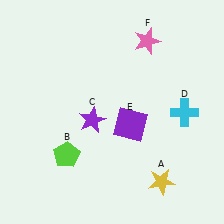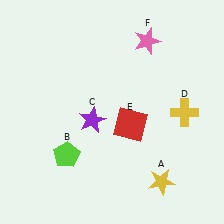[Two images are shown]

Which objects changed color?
D changed from cyan to yellow. E changed from purple to red.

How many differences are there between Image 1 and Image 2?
There are 2 differences between the two images.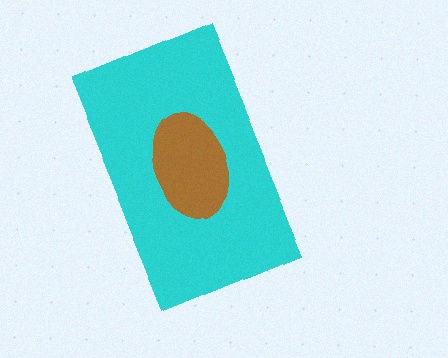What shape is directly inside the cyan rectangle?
The brown ellipse.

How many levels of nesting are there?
2.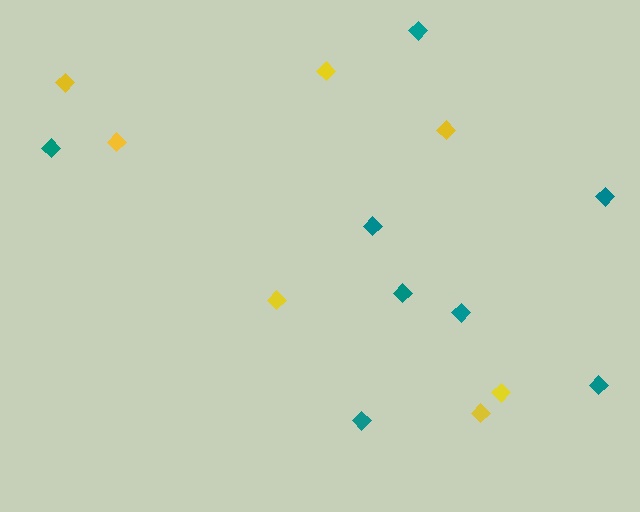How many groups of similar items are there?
There are 2 groups: one group of teal diamonds (8) and one group of yellow diamonds (7).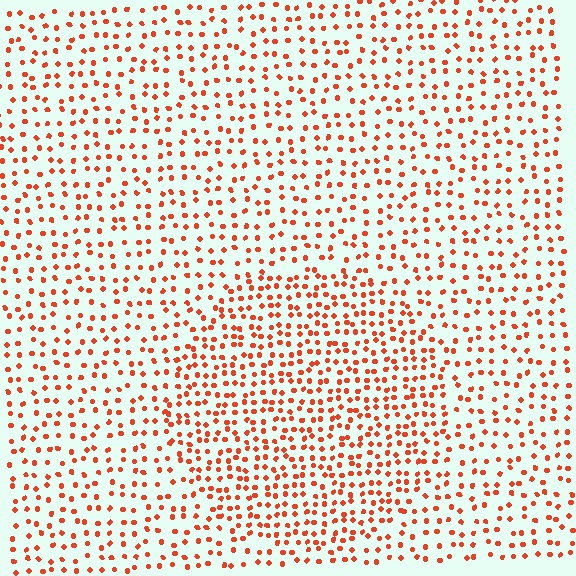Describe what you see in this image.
The image contains small red elements arranged at two different densities. A circle-shaped region is visible where the elements are more densely packed than the surrounding area.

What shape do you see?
I see a circle.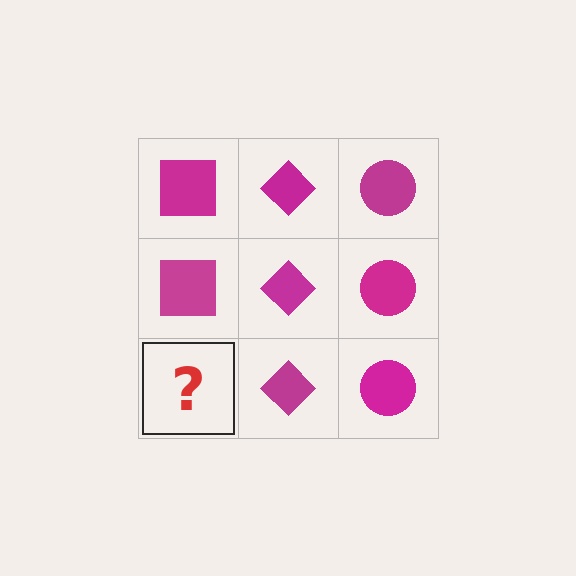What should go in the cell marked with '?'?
The missing cell should contain a magenta square.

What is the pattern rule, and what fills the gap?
The rule is that each column has a consistent shape. The gap should be filled with a magenta square.